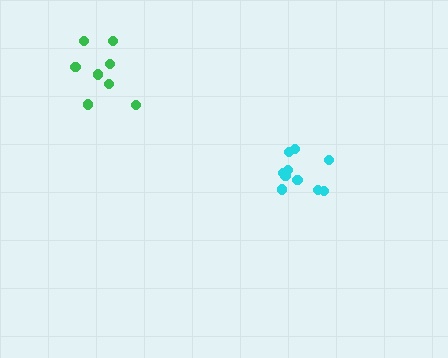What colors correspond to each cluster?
The clusters are colored: cyan, green.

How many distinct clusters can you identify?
There are 2 distinct clusters.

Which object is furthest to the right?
The cyan cluster is rightmost.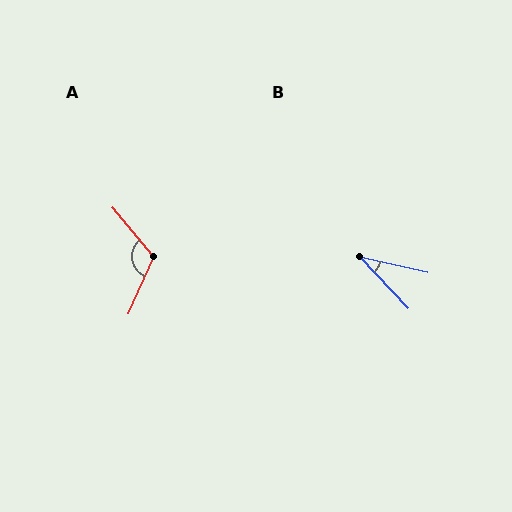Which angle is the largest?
A, at approximately 116 degrees.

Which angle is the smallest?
B, at approximately 34 degrees.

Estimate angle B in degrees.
Approximately 34 degrees.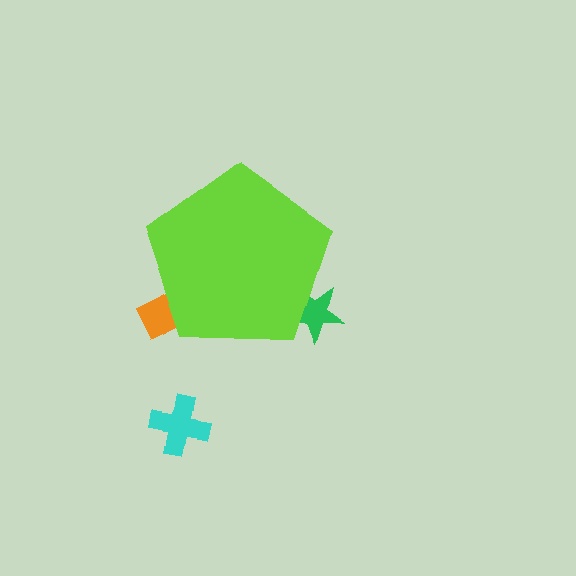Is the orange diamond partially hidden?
Yes, the orange diamond is partially hidden behind the lime pentagon.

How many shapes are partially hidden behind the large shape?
2 shapes are partially hidden.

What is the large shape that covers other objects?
A lime pentagon.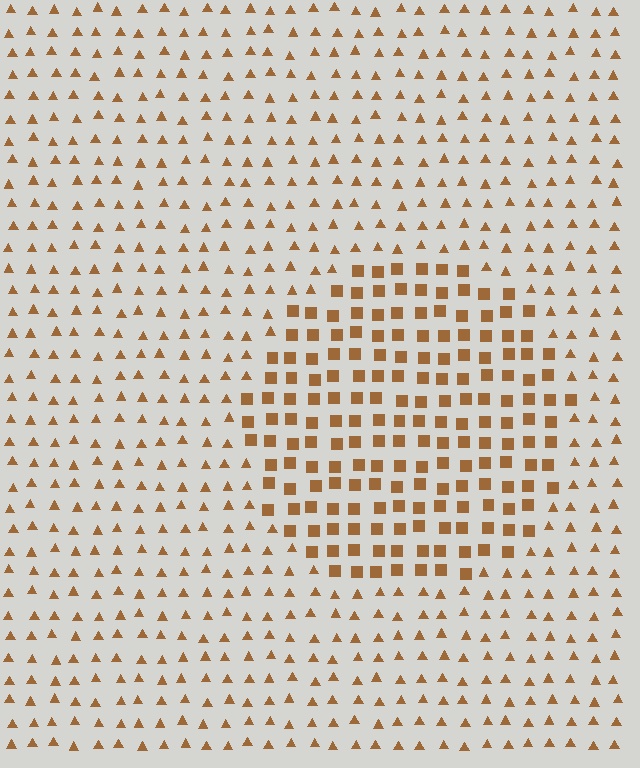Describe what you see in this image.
The image is filled with small brown elements arranged in a uniform grid. A circle-shaped region contains squares, while the surrounding area contains triangles. The boundary is defined purely by the change in element shape.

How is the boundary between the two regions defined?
The boundary is defined by a change in element shape: squares inside vs. triangles outside. All elements share the same color and spacing.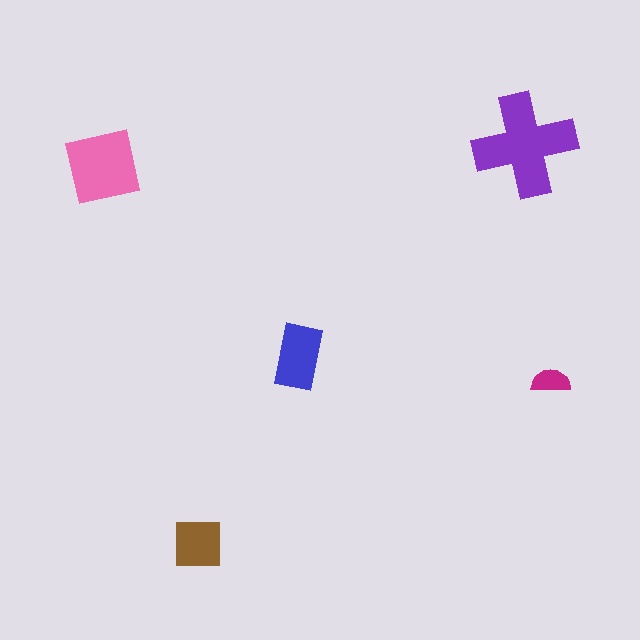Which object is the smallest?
The magenta semicircle.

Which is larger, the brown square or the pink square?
The pink square.